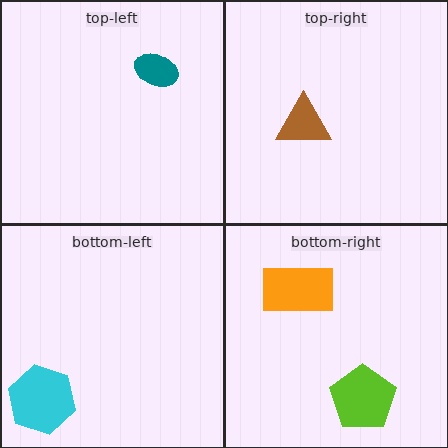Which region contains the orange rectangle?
The bottom-right region.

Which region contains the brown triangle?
The top-right region.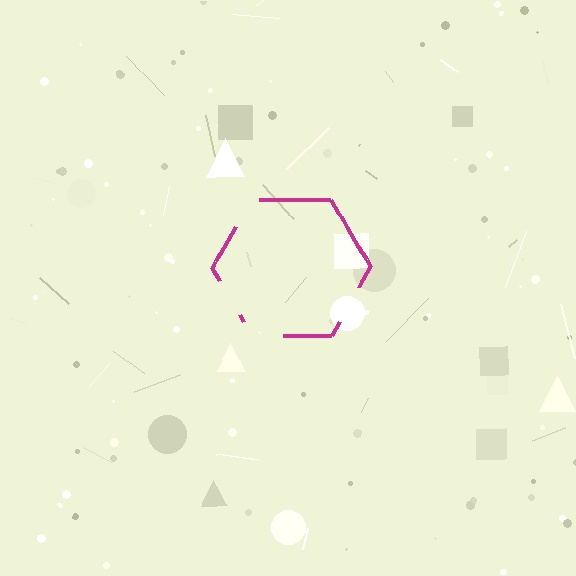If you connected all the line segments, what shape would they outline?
They would outline a hexagon.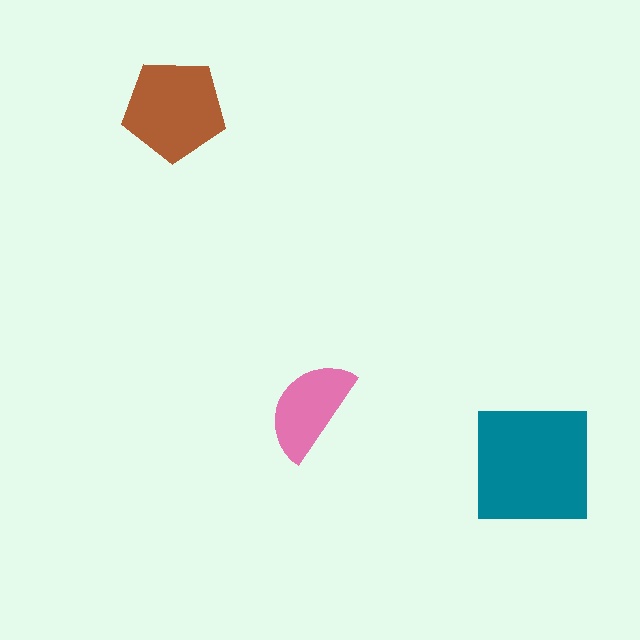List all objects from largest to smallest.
The teal square, the brown pentagon, the pink semicircle.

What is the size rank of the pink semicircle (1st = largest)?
3rd.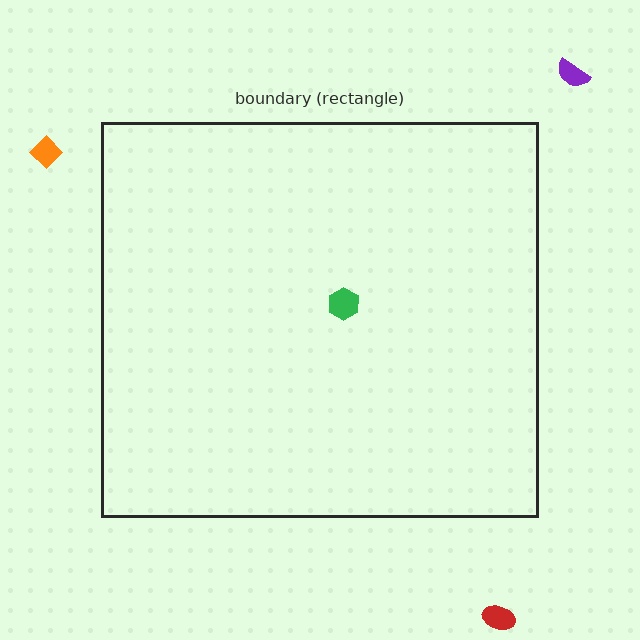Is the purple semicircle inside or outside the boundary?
Outside.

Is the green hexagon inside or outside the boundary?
Inside.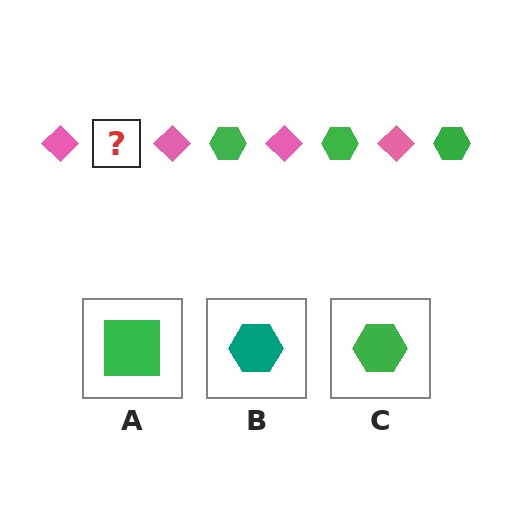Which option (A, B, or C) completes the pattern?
C.